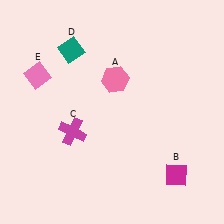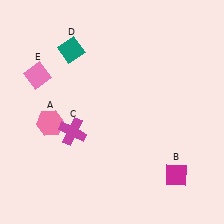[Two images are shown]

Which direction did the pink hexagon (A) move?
The pink hexagon (A) moved left.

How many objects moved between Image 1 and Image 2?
1 object moved between the two images.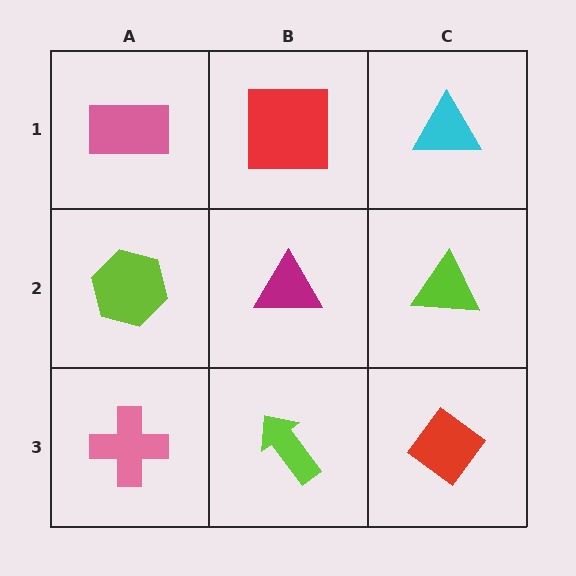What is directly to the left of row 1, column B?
A pink rectangle.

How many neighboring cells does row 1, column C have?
2.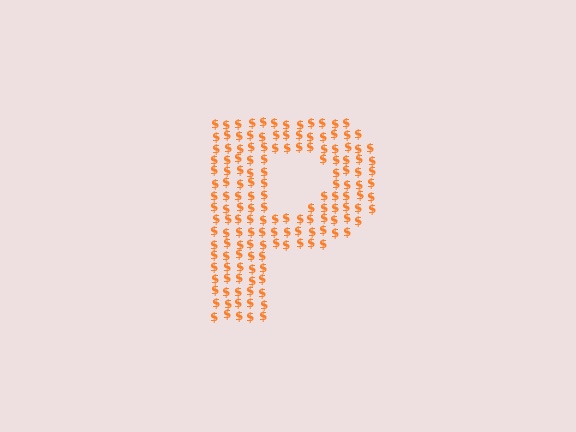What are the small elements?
The small elements are dollar signs.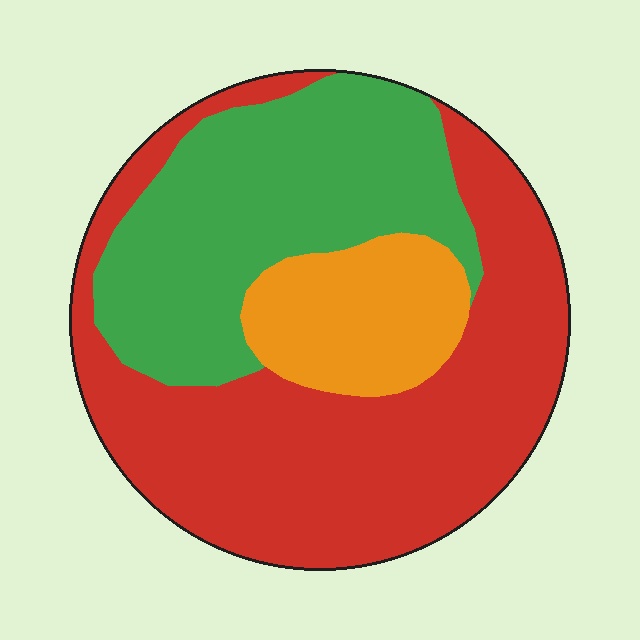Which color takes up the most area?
Red, at roughly 50%.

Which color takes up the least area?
Orange, at roughly 15%.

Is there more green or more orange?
Green.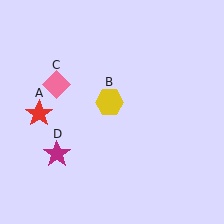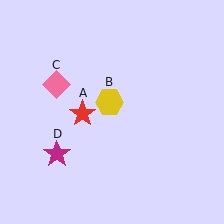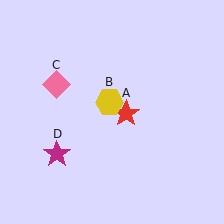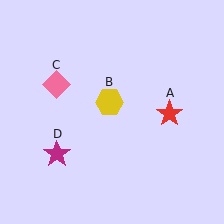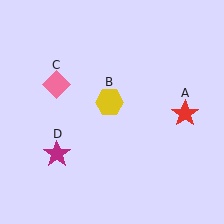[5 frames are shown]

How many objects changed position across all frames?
1 object changed position: red star (object A).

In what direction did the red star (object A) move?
The red star (object A) moved right.